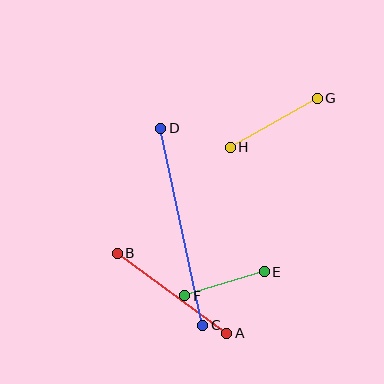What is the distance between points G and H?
The distance is approximately 100 pixels.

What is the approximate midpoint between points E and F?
The midpoint is at approximately (224, 284) pixels.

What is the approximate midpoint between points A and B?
The midpoint is at approximately (172, 293) pixels.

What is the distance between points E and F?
The distance is approximately 83 pixels.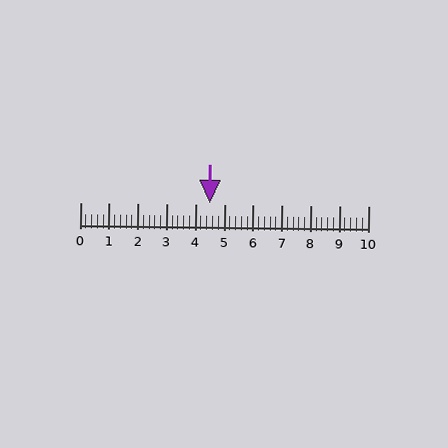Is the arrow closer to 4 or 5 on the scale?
The arrow is closer to 5.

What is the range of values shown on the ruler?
The ruler shows values from 0 to 10.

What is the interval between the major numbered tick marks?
The major tick marks are spaced 1 units apart.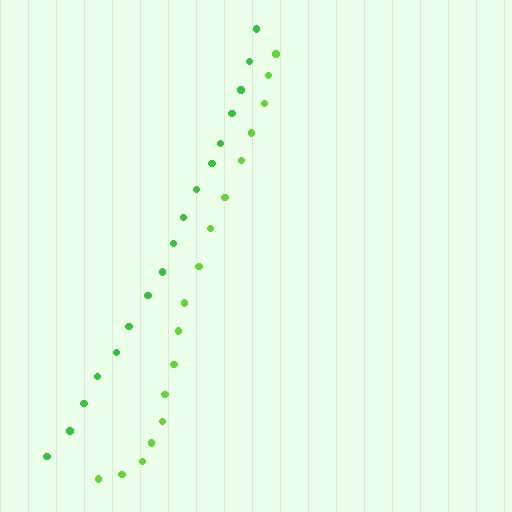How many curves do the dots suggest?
There are 2 distinct paths.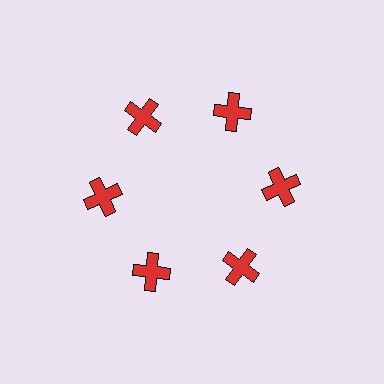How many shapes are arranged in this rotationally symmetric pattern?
There are 6 shapes, arranged in 6 groups of 1.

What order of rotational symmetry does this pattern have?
This pattern has 6-fold rotational symmetry.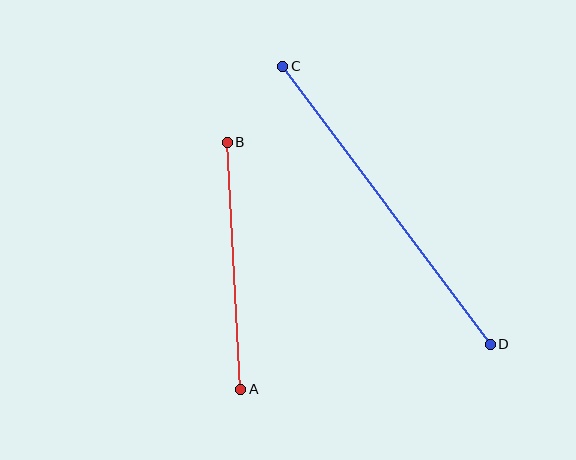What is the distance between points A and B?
The distance is approximately 247 pixels.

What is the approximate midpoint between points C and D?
The midpoint is at approximately (386, 205) pixels.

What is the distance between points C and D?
The distance is approximately 347 pixels.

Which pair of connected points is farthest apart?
Points C and D are farthest apart.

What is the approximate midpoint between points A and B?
The midpoint is at approximately (234, 266) pixels.